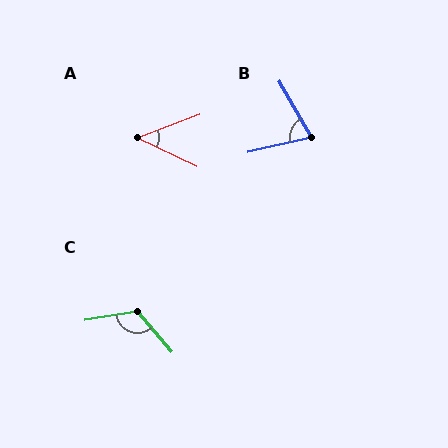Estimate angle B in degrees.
Approximately 73 degrees.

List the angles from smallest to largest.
A (47°), B (73°), C (121°).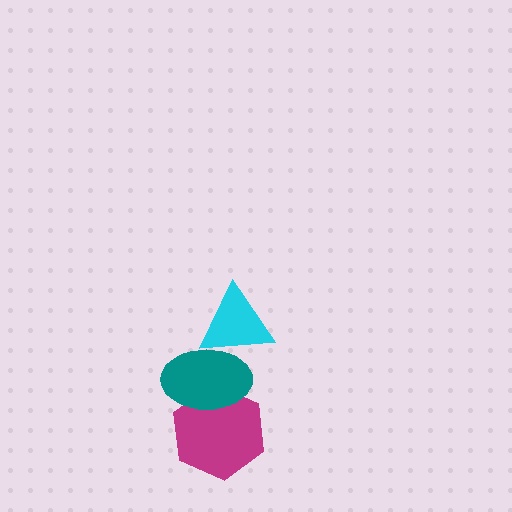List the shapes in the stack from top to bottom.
From top to bottom: the cyan triangle, the teal ellipse, the magenta hexagon.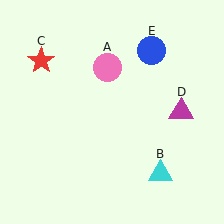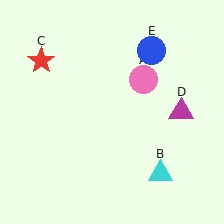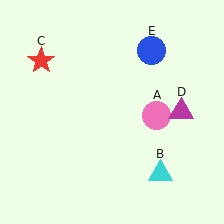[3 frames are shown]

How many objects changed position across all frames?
1 object changed position: pink circle (object A).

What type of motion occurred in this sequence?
The pink circle (object A) rotated clockwise around the center of the scene.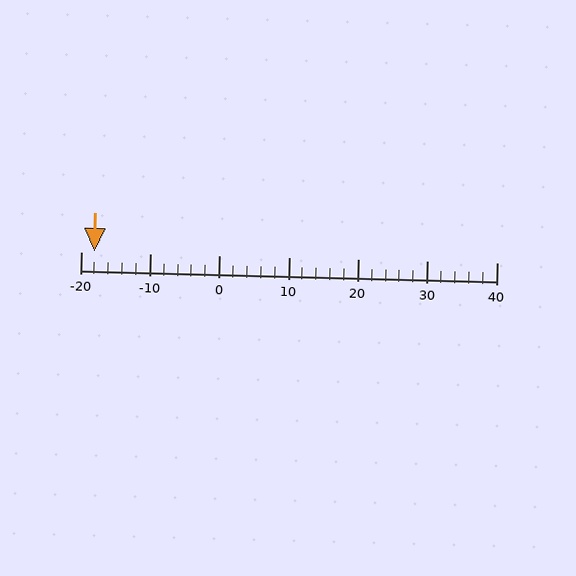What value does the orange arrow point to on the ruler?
The orange arrow points to approximately -18.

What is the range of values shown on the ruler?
The ruler shows values from -20 to 40.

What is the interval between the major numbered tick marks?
The major tick marks are spaced 10 units apart.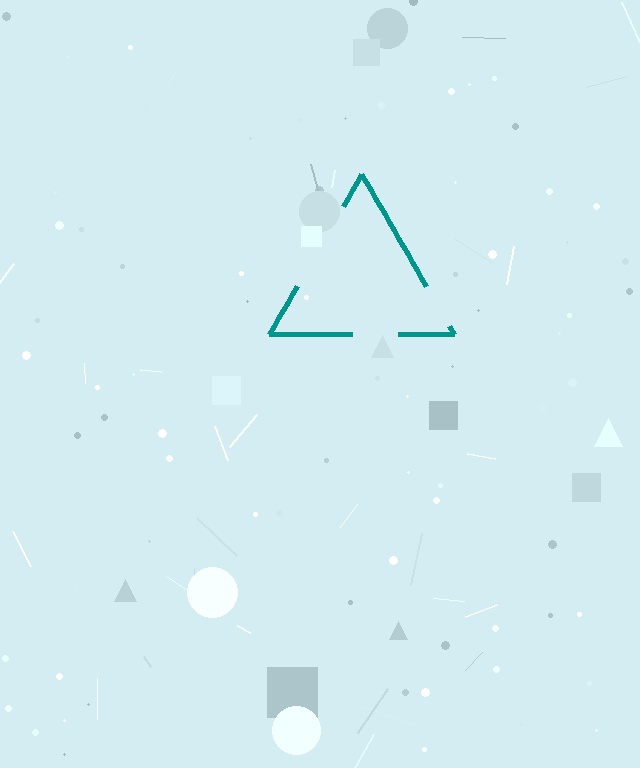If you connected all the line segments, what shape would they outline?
They would outline a triangle.